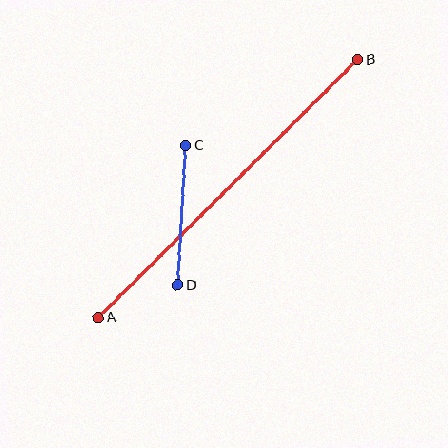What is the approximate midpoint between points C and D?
The midpoint is at approximately (182, 215) pixels.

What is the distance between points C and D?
The distance is approximately 140 pixels.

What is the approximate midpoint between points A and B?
The midpoint is at approximately (228, 189) pixels.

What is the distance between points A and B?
The distance is approximately 366 pixels.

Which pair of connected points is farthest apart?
Points A and B are farthest apart.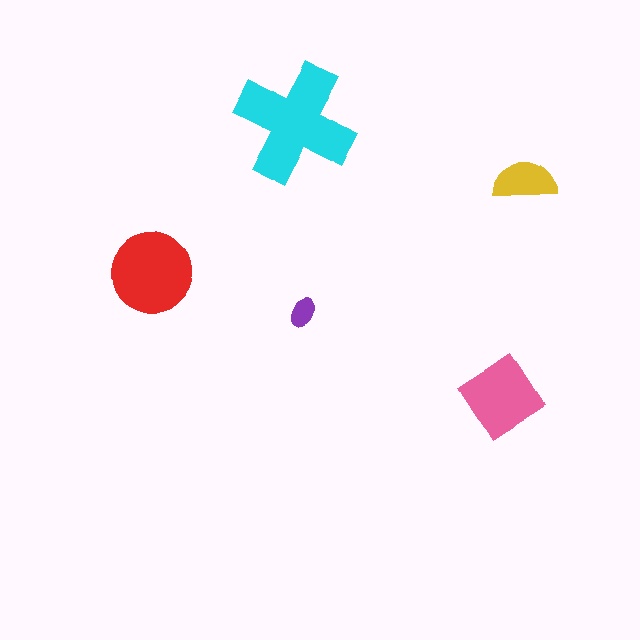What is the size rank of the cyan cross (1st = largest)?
1st.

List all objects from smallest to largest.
The purple ellipse, the yellow semicircle, the pink diamond, the red circle, the cyan cross.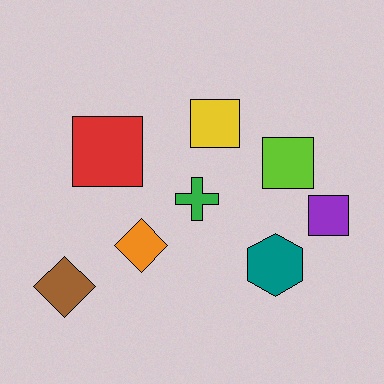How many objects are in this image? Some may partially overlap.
There are 8 objects.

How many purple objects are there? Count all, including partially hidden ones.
There is 1 purple object.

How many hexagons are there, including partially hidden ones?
There is 1 hexagon.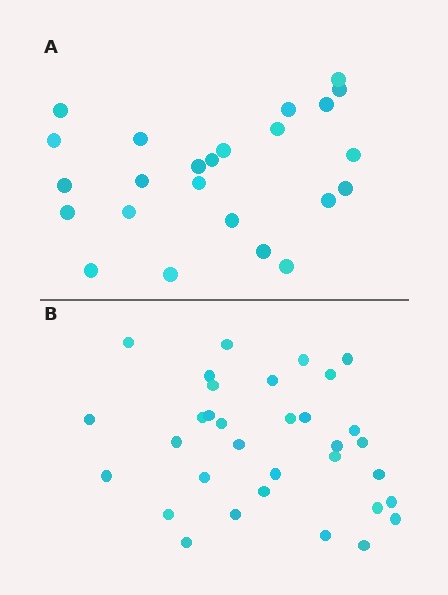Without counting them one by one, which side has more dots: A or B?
Region B (the bottom region) has more dots.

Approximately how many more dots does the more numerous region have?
Region B has roughly 8 or so more dots than region A.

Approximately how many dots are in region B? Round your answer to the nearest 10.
About 30 dots. (The exact count is 33, which rounds to 30.)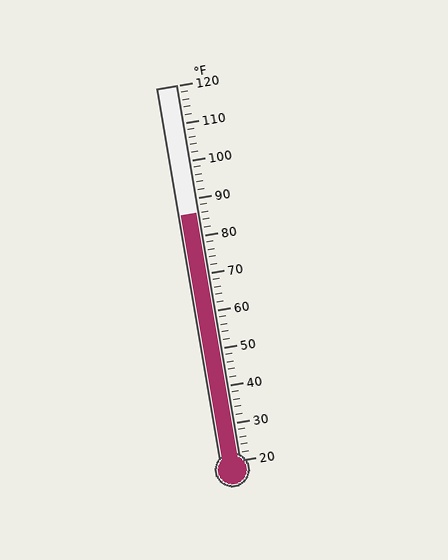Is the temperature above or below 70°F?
The temperature is above 70°F.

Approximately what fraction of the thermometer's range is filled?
The thermometer is filled to approximately 65% of its range.